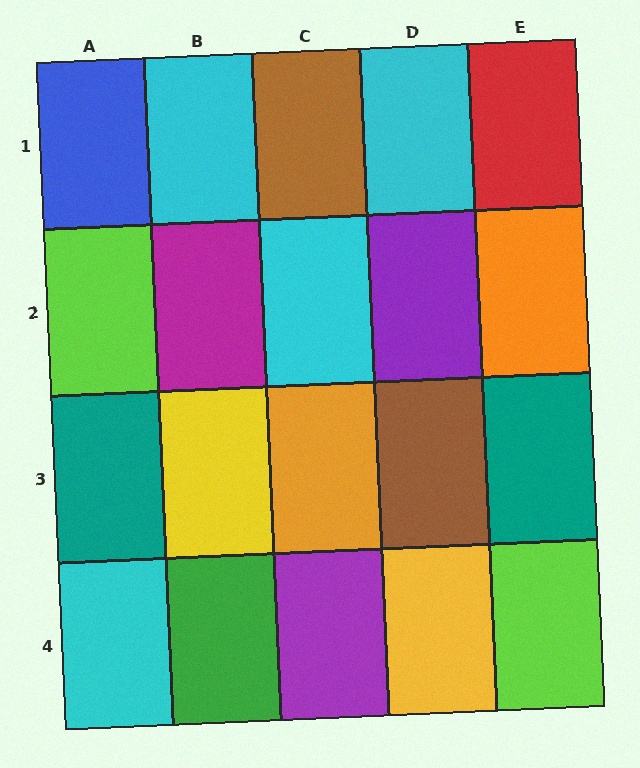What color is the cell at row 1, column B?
Cyan.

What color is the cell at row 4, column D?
Yellow.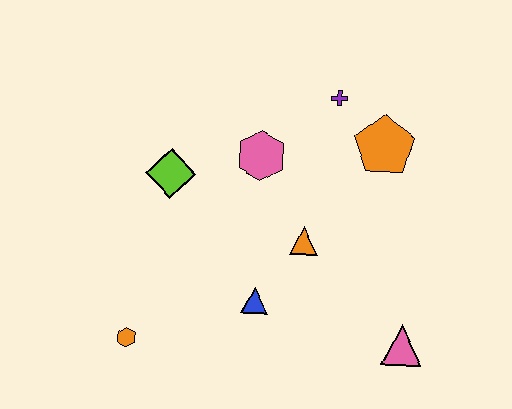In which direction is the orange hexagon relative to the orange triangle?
The orange hexagon is to the left of the orange triangle.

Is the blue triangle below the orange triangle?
Yes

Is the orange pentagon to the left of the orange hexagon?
No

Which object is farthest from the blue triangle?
The purple cross is farthest from the blue triangle.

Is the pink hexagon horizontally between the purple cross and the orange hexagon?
Yes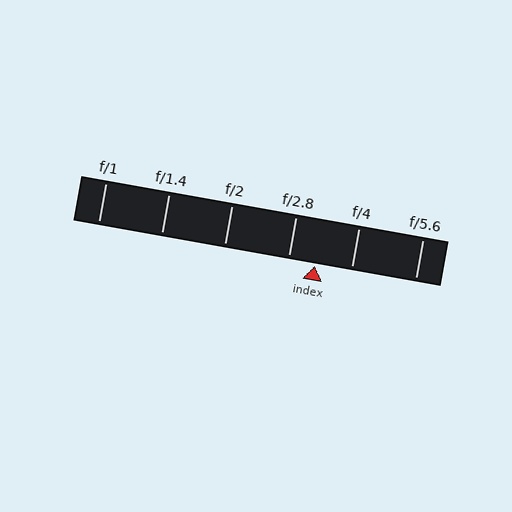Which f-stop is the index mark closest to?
The index mark is closest to f/2.8.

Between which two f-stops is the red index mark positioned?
The index mark is between f/2.8 and f/4.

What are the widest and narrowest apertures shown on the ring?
The widest aperture shown is f/1 and the narrowest is f/5.6.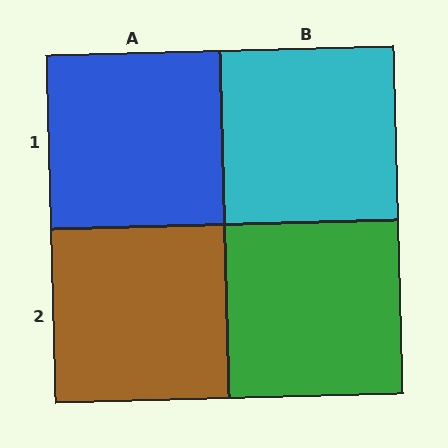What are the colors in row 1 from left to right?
Blue, cyan.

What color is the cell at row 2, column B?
Green.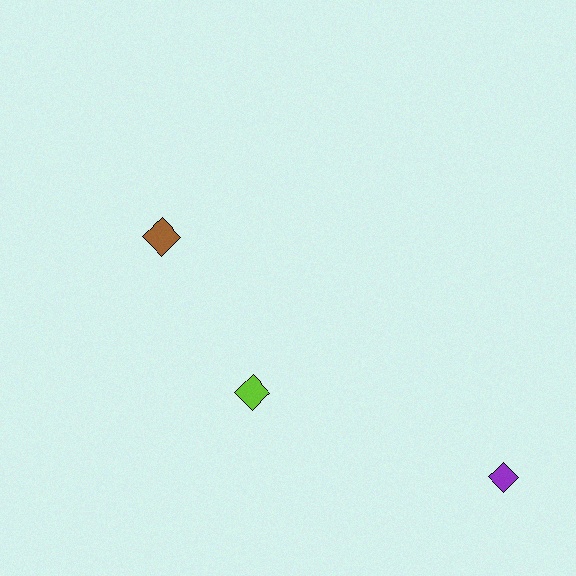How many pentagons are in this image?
There are no pentagons.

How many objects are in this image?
There are 3 objects.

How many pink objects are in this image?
There are no pink objects.